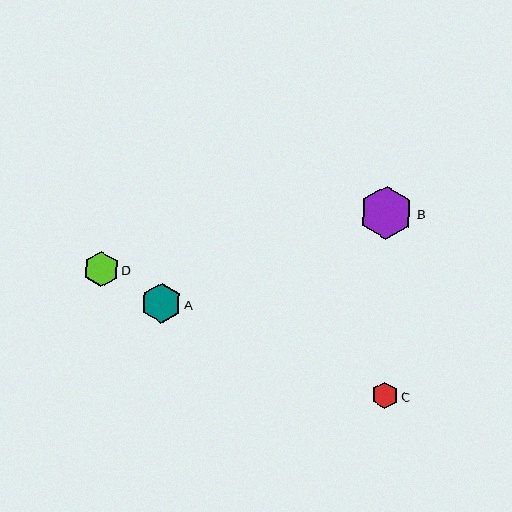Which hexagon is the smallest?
Hexagon C is the smallest with a size of approximately 27 pixels.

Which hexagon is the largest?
Hexagon B is the largest with a size of approximately 53 pixels.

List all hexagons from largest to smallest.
From largest to smallest: B, A, D, C.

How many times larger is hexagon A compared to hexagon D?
Hexagon A is approximately 1.1 times the size of hexagon D.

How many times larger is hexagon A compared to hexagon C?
Hexagon A is approximately 1.5 times the size of hexagon C.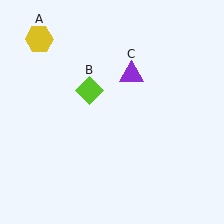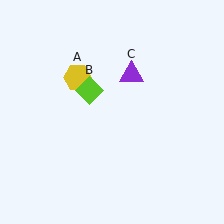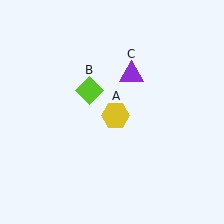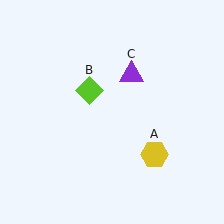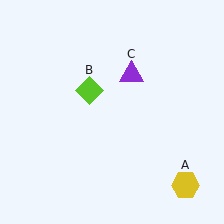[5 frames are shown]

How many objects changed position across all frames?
1 object changed position: yellow hexagon (object A).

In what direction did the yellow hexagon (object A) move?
The yellow hexagon (object A) moved down and to the right.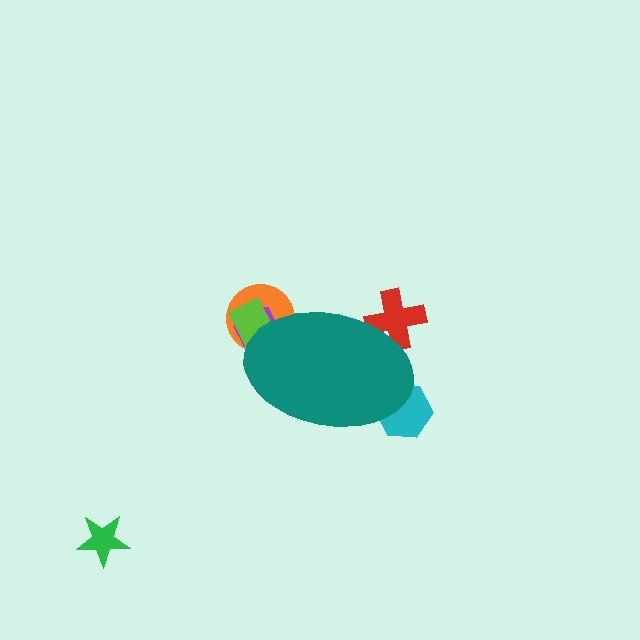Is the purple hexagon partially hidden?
Yes, the purple hexagon is partially hidden behind the teal ellipse.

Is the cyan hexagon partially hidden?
Yes, the cyan hexagon is partially hidden behind the teal ellipse.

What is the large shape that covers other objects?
A teal ellipse.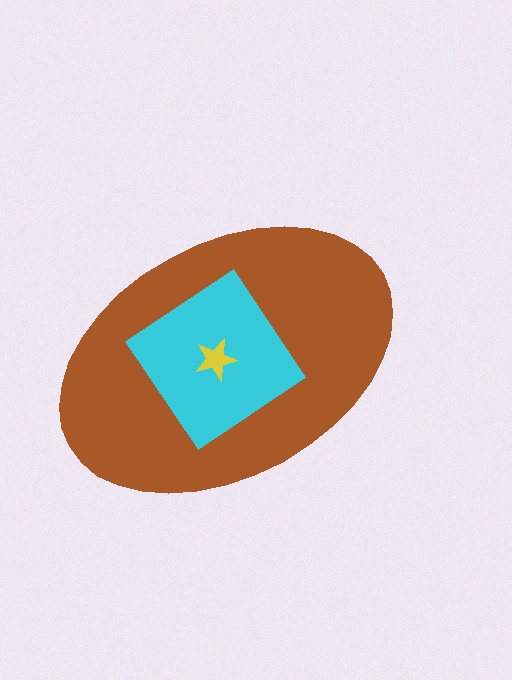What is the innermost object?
The yellow star.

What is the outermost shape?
The brown ellipse.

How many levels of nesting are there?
3.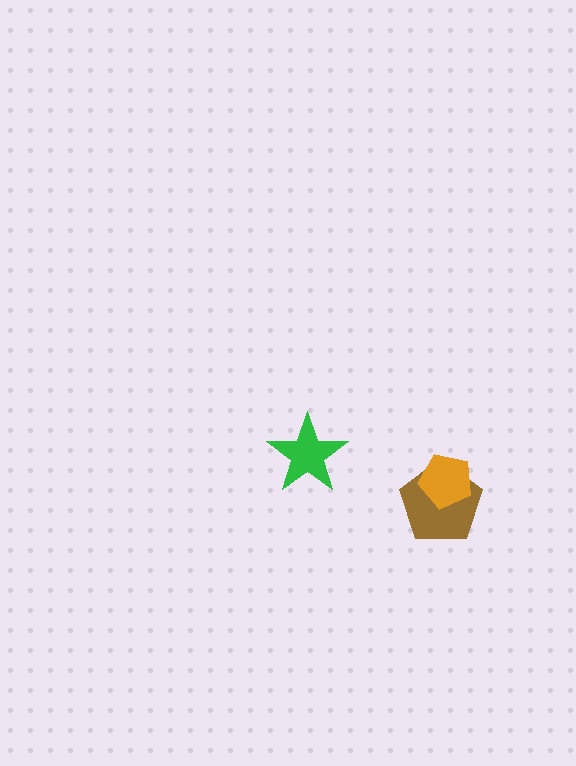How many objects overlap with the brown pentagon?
1 object overlaps with the brown pentagon.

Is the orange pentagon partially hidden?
No, no other shape covers it.